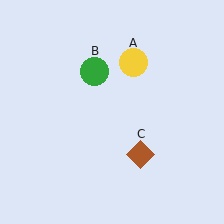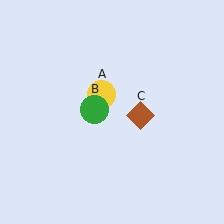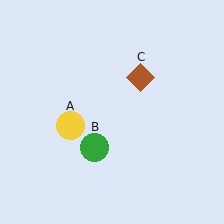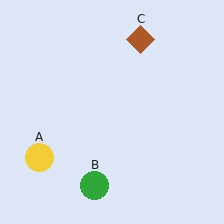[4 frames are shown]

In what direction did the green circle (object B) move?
The green circle (object B) moved down.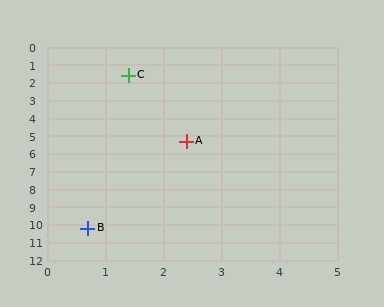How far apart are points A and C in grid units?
Points A and C are about 3.8 grid units apart.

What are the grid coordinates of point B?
Point B is at approximately (0.7, 10.2).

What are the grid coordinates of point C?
Point C is at approximately (1.4, 1.6).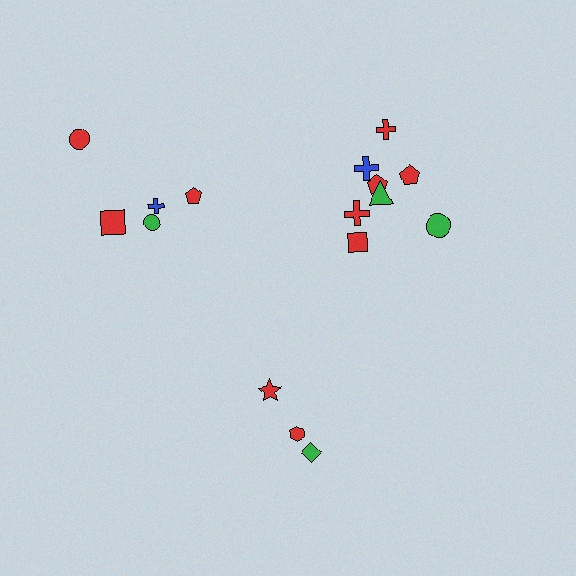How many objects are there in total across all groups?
There are 16 objects.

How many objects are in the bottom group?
There are 3 objects.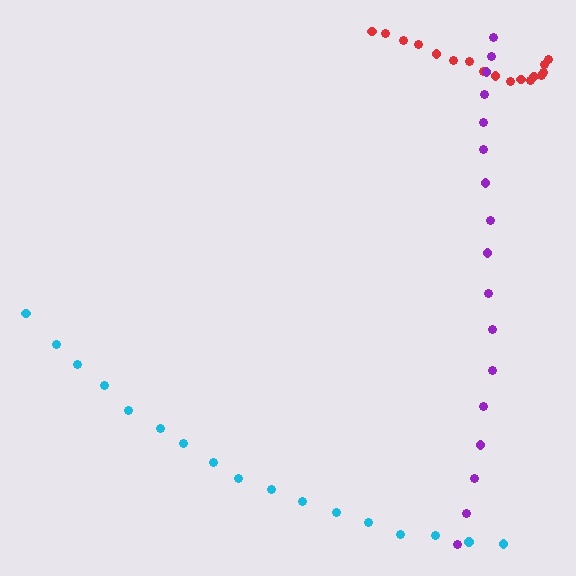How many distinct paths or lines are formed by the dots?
There are 3 distinct paths.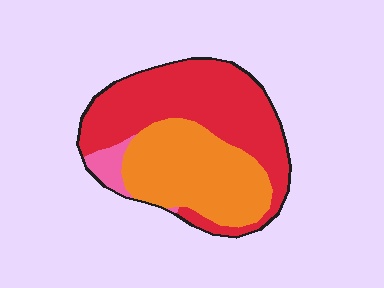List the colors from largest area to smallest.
From largest to smallest: red, orange, pink.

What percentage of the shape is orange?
Orange takes up between a quarter and a half of the shape.